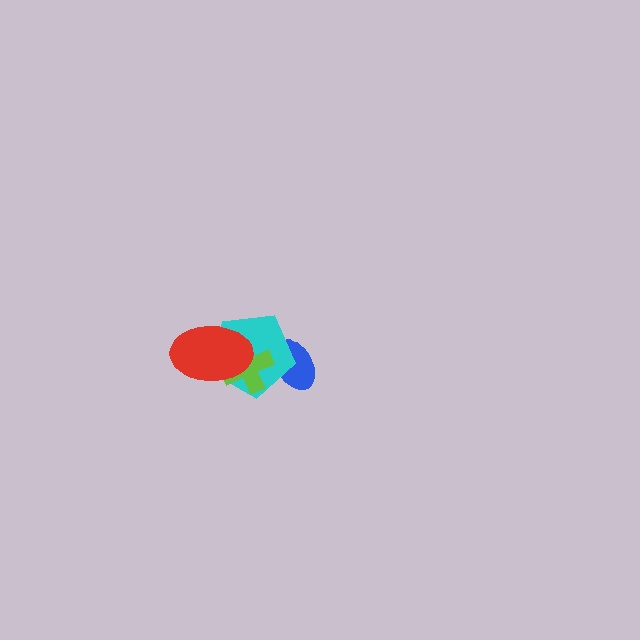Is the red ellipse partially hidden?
No, no other shape covers it.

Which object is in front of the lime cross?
The red ellipse is in front of the lime cross.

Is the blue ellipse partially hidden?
Yes, it is partially covered by another shape.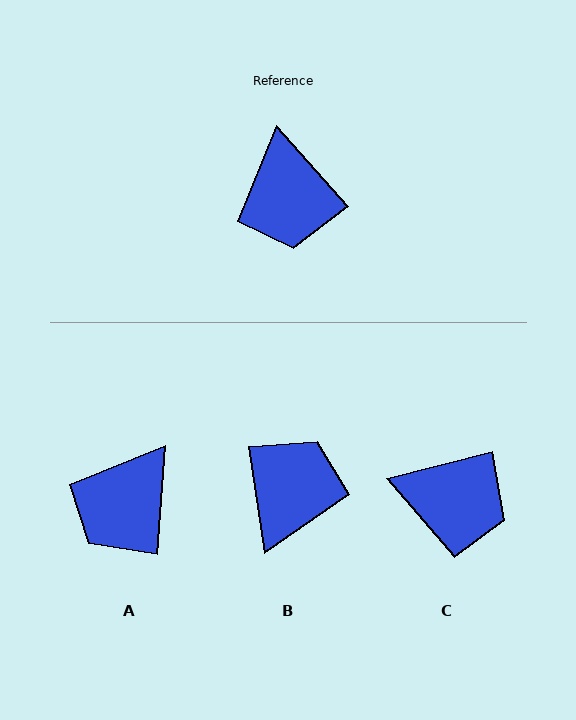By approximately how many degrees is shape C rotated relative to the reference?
Approximately 63 degrees counter-clockwise.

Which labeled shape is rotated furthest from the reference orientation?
B, about 147 degrees away.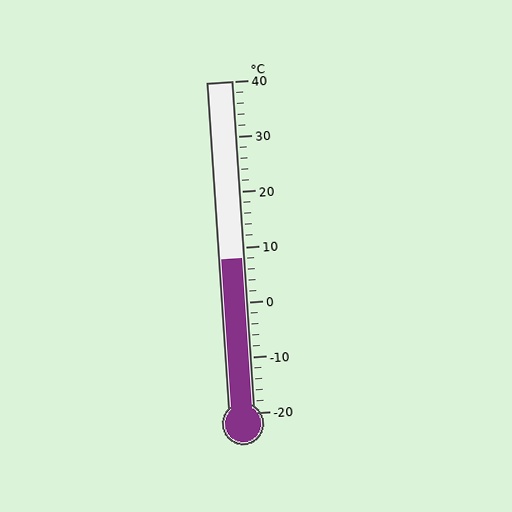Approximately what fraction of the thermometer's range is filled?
The thermometer is filled to approximately 45% of its range.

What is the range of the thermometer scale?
The thermometer scale ranges from -20°C to 40°C.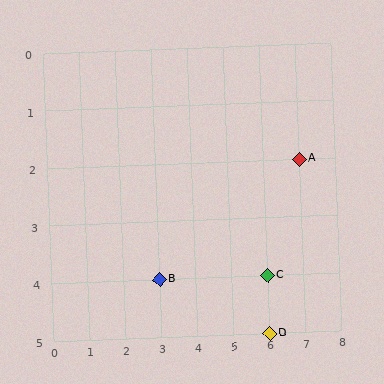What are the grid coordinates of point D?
Point D is at grid coordinates (6, 5).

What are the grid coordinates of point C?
Point C is at grid coordinates (6, 4).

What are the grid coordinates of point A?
Point A is at grid coordinates (7, 2).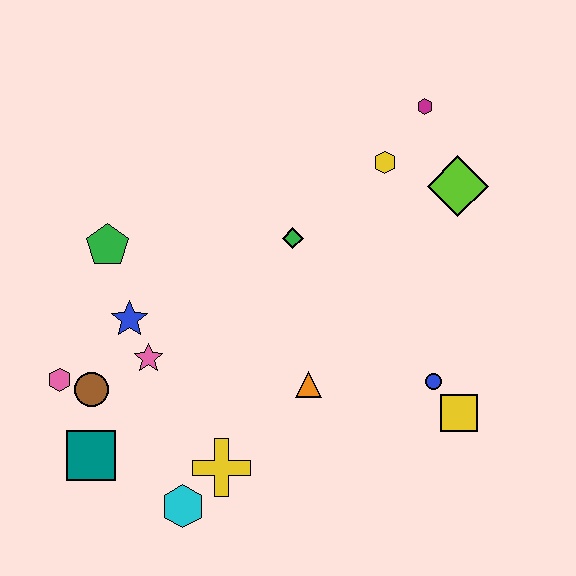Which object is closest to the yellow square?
The blue circle is closest to the yellow square.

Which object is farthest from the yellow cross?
The magenta hexagon is farthest from the yellow cross.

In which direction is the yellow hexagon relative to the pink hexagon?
The yellow hexagon is to the right of the pink hexagon.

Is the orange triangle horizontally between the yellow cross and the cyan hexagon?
No